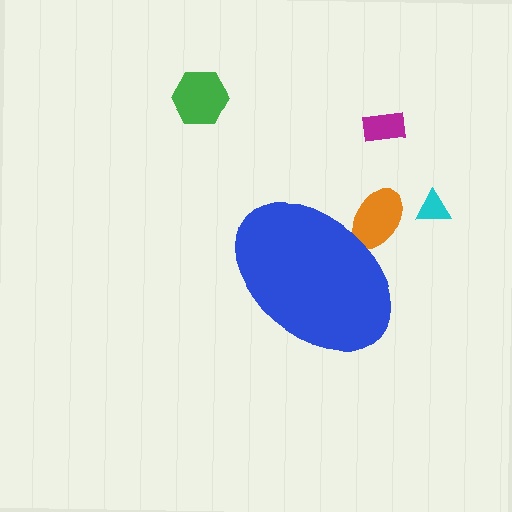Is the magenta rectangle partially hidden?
No, the magenta rectangle is fully visible.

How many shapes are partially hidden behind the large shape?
1 shape is partially hidden.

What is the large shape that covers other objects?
A blue ellipse.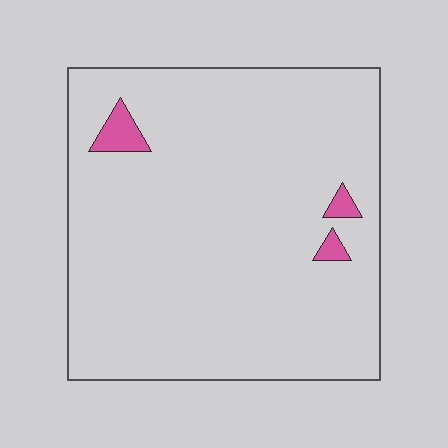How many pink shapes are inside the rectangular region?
3.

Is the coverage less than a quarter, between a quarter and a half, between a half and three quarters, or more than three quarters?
Less than a quarter.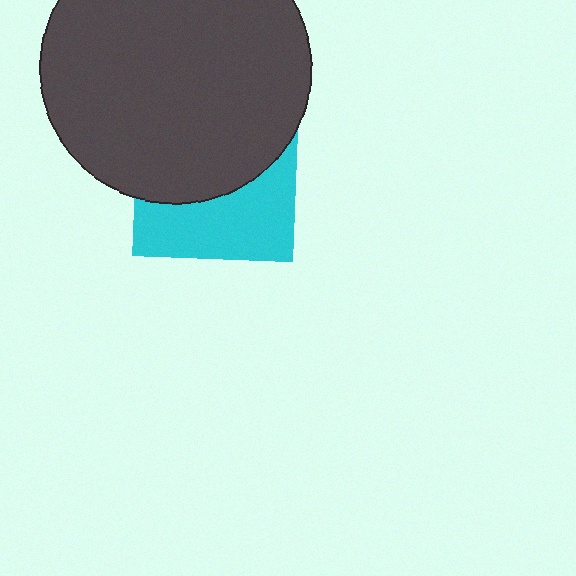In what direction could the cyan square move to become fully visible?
The cyan square could move down. That would shift it out from behind the dark gray circle entirely.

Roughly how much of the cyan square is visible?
A small part of it is visible (roughly 44%).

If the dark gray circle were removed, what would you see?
You would see the complete cyan square.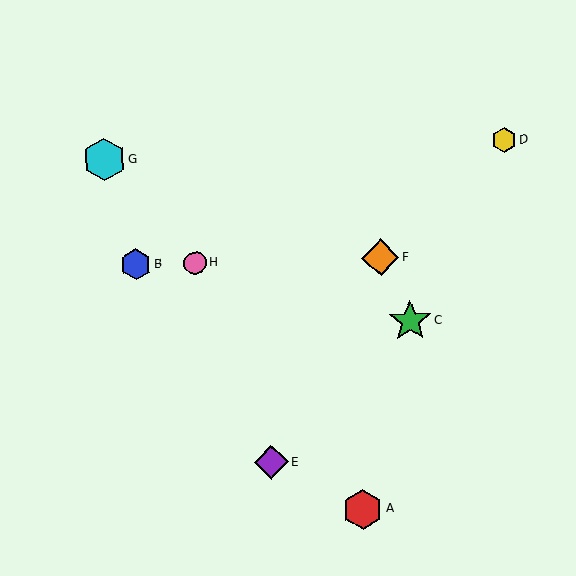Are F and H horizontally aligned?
Yes, both are at y≈258.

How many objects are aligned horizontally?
3 objects (B, F, H) are aligned horizontally.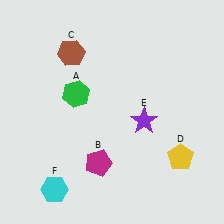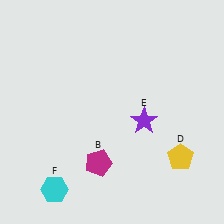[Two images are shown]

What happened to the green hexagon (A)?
The green hexagon (A) was removed in Image 2. It was in the top-left area of Image 1.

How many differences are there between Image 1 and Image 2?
There are 2 differences between the two images.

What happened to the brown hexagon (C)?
The brown hexagon (C) was removed in Image 2. It was in the top-left area of Image 1.